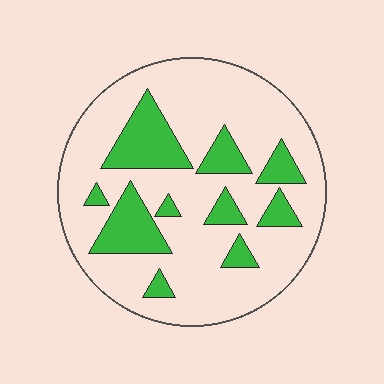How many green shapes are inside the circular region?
10.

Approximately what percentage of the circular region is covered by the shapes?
Approximately 25%.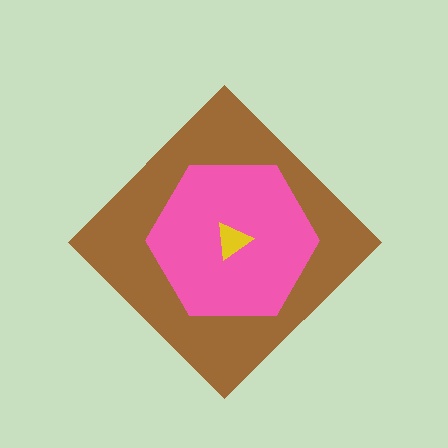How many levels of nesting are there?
3.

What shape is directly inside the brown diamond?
The pink hexagon.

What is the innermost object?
The yellow triangle.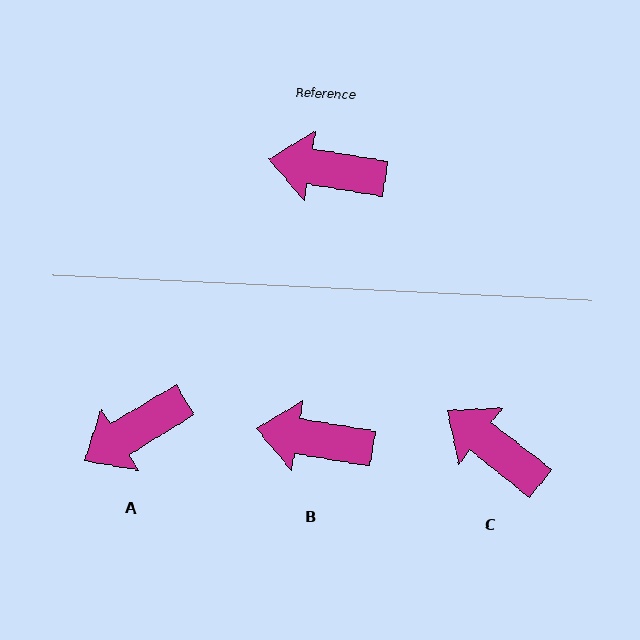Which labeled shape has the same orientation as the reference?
B.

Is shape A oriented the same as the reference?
No, it is off by about 41 degrees.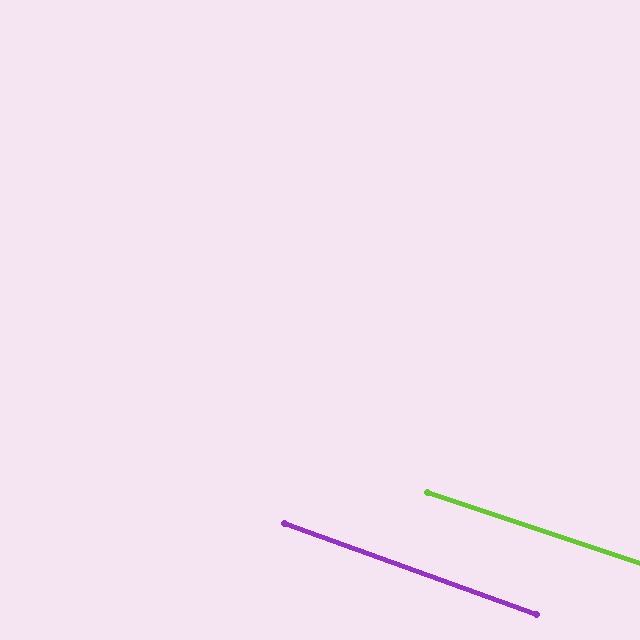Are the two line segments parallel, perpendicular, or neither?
Parallel — their directions differ by only 1.4°.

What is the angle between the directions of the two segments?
Approximately 1 degree.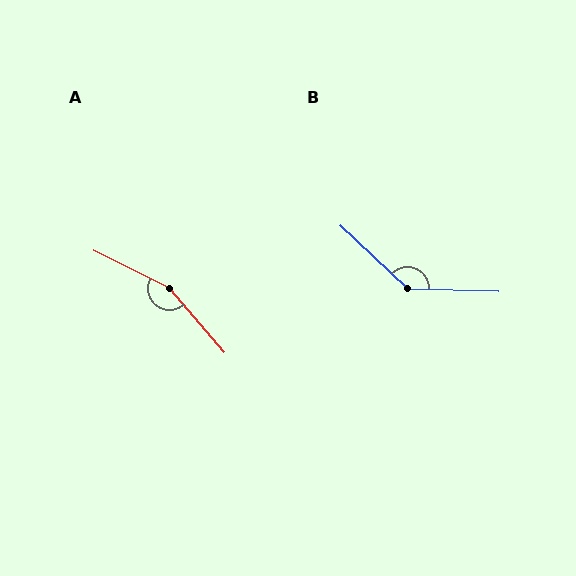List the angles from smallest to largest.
B (138°), A (157°).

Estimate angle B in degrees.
Approximately 138 degrees.